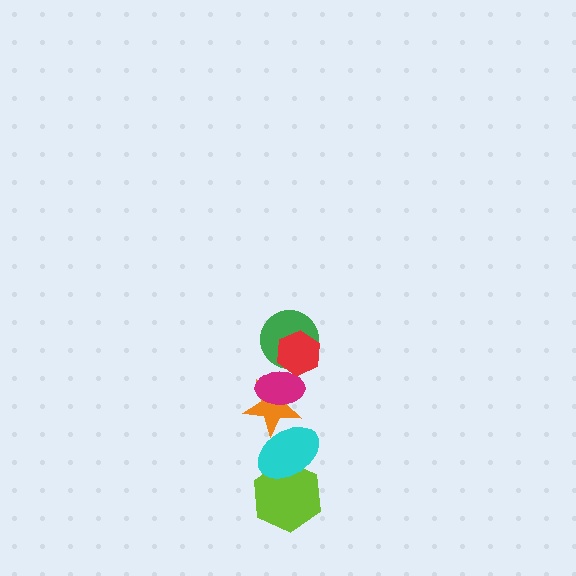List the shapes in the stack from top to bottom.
From top to bottom: the red hexagon, the green circle, the magenta ellipse, the orange star, the cyan ellipse, the lime hexagon.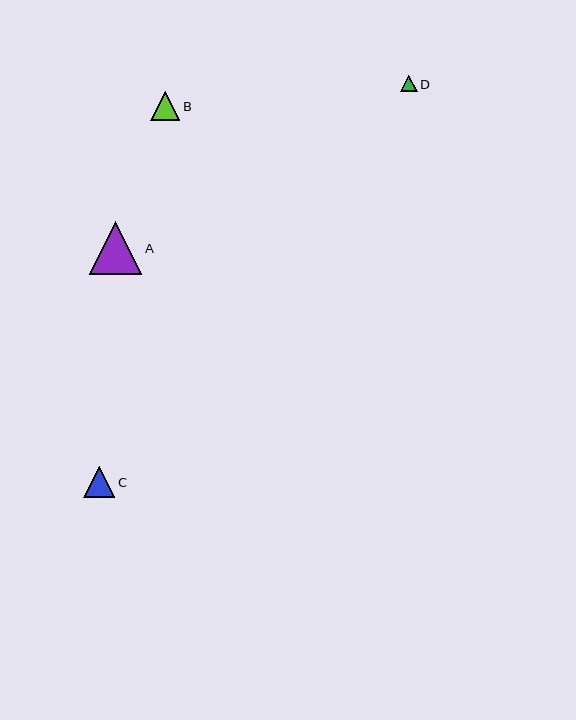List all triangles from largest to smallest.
From largest to smallest: A, C, B, D.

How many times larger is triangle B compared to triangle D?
Triangle B is approximately 1.8 times the size of triangle D.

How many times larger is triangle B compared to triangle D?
Triangle B is approximately 1.8 times the size of triangle D.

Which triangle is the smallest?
Triangle D is the smallest with a size of approximately 16 pixels.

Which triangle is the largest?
Triangle A is the largest with a size of approximately 53 pixels.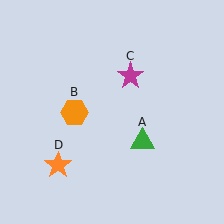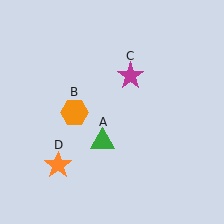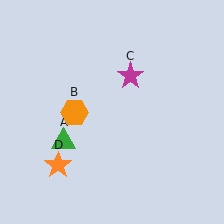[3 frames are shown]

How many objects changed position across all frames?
1 object changed position: green triangle (object A).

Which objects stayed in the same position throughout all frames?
Orange hexagon (object B) and magenta star (object C) and orange star (object D) remained stationary.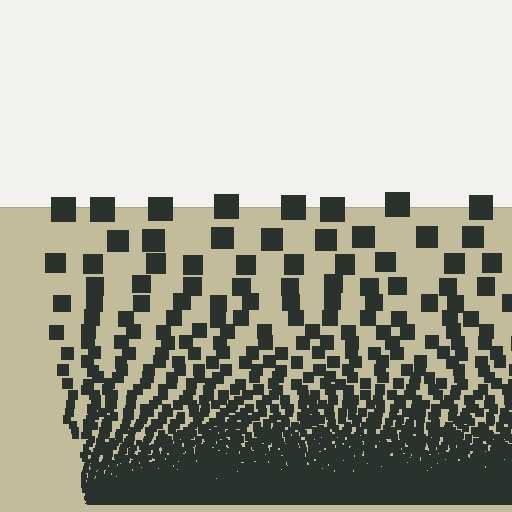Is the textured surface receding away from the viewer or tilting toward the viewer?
The surface appears to tilt toward the viewer. Texture elements get larger and sparser toward the top.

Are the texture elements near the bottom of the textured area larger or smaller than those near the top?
Smaller. The gradient is inverted — elements near the bottom are smaller and denser.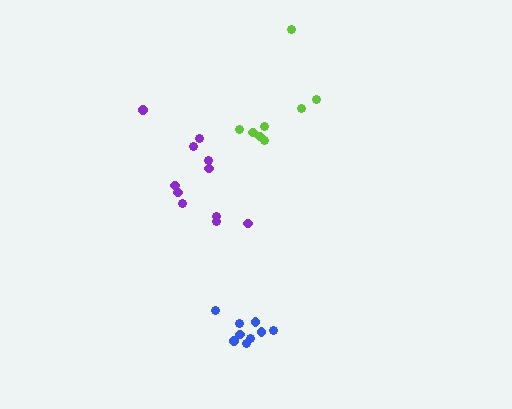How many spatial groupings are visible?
There are 3 spatial groupings.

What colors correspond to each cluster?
The clusters are colored: purple, lime, blue.